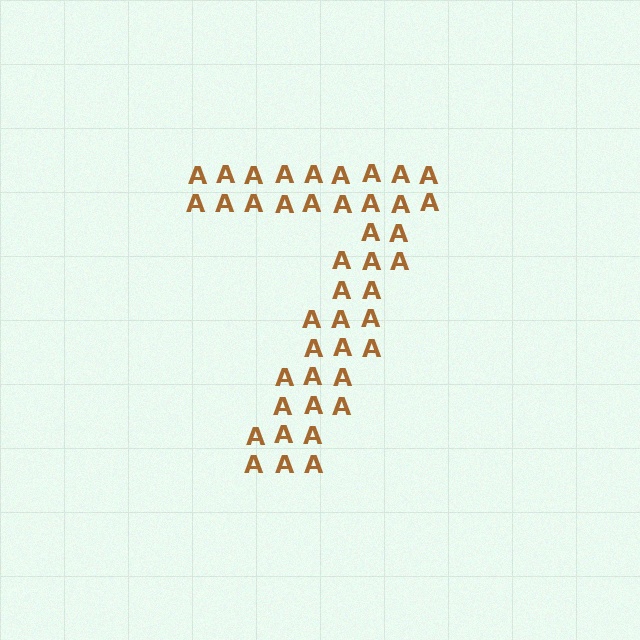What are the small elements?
The small elements are letter A's.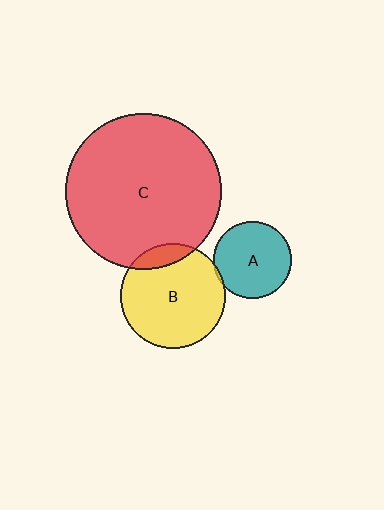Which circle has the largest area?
Circle C (red).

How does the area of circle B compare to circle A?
Approximately 1.8 times.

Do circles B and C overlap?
Yes.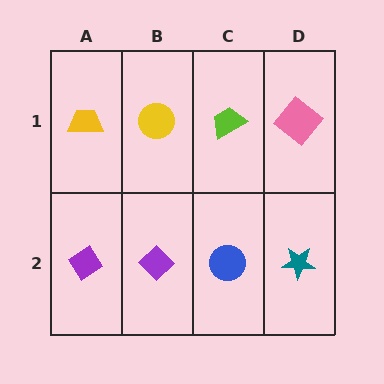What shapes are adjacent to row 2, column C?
A lime trapezoid (row 1, column C), a purple diamond (row 2, column B), a teal star (row 2, column D).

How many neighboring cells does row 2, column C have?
3.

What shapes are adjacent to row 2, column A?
A yellow trapezoid (row 1, column A), a purple diamond (row 2, column B).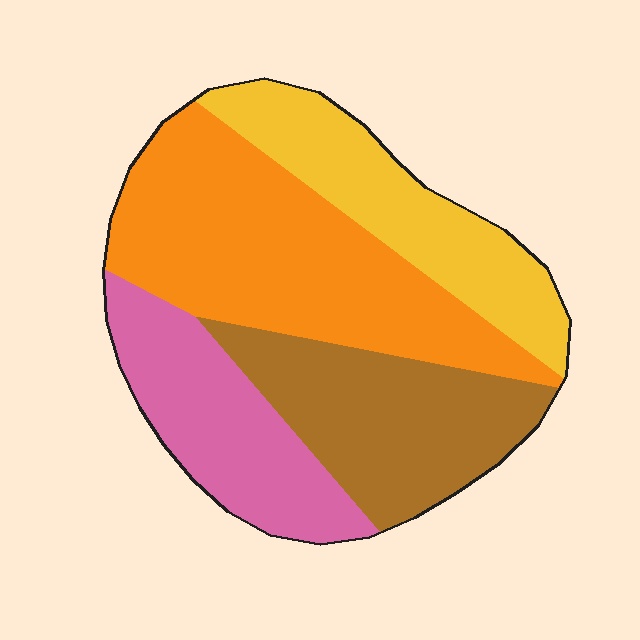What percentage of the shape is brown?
Brown covers 24% of the shape.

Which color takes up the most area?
Orange, at roughly 35%.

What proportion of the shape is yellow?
Yellow covers around 20% of the shape.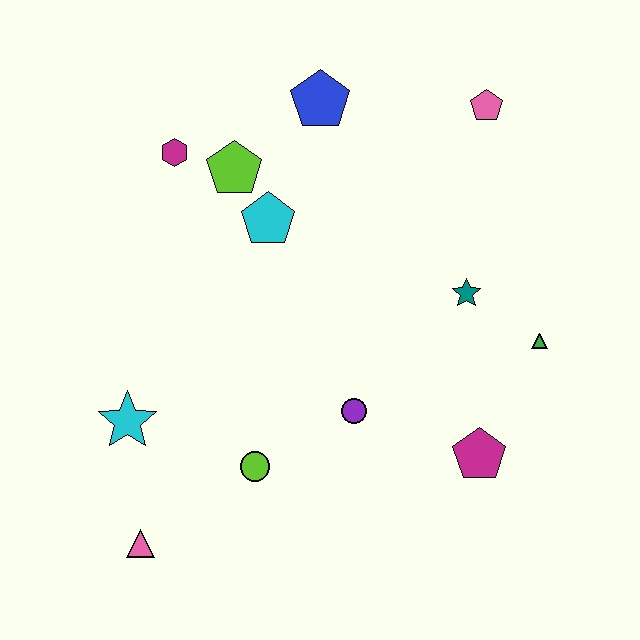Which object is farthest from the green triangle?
The pink triangle is farthest from the green triangle.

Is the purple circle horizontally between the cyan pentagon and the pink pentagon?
Yes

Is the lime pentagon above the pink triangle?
Yes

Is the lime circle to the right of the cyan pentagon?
No